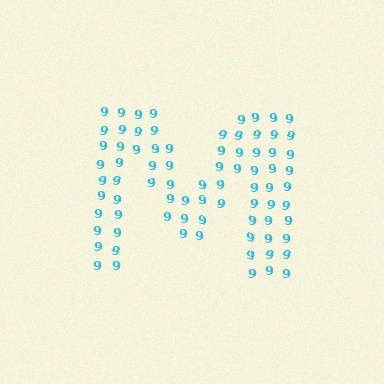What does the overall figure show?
The overall figure shows the letter M.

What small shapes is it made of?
It is made of small digit 9's.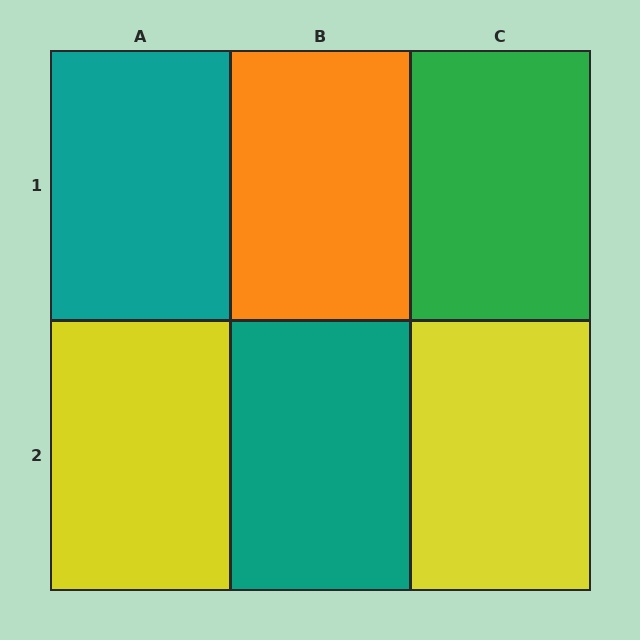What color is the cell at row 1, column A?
Teal.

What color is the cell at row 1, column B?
Orange.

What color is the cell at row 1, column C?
Green.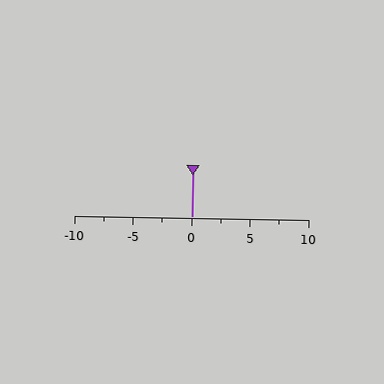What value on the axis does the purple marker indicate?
The marker indicates approximately 0.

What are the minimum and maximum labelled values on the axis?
The axis runs from -10 to 10.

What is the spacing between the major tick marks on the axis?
The major ticks are spaced 5 apart.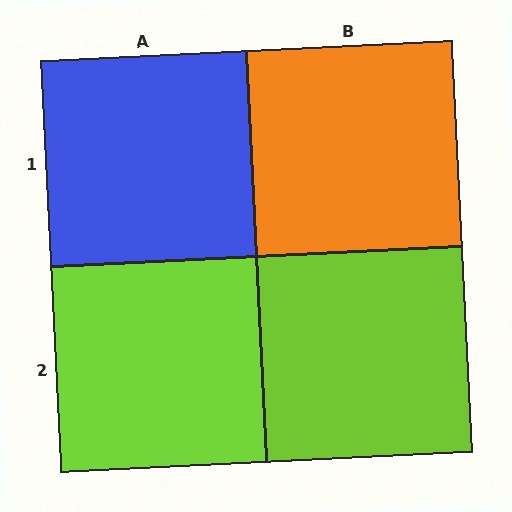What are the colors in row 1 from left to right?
Blue, orange.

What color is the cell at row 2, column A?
Lime.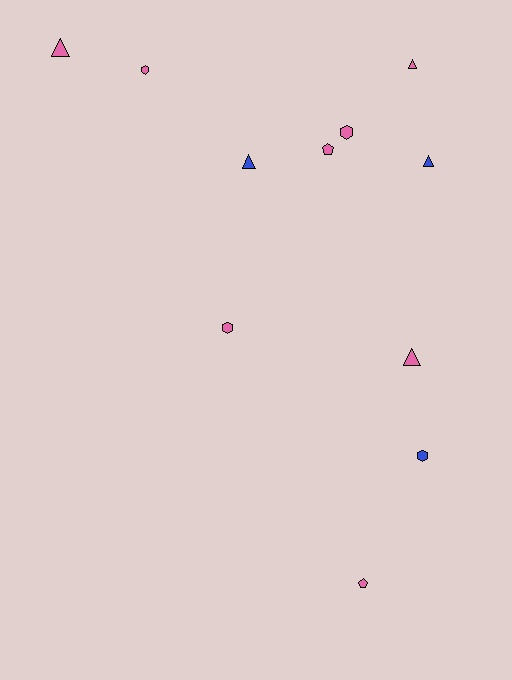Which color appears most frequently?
Pink, with 8 objects.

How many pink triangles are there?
There are 3 pink triangles.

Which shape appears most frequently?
Triangle, with 5 objects.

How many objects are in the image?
There are 11 objects.